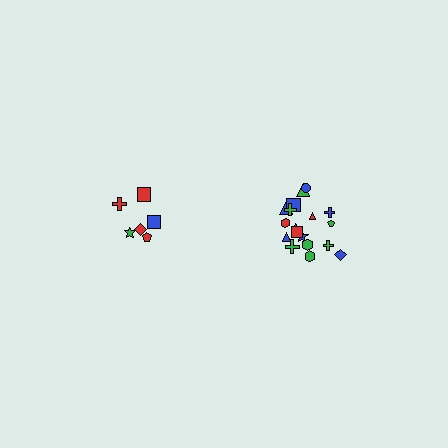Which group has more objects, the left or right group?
The right group.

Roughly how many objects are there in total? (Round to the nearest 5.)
Roughly 25 objects in total.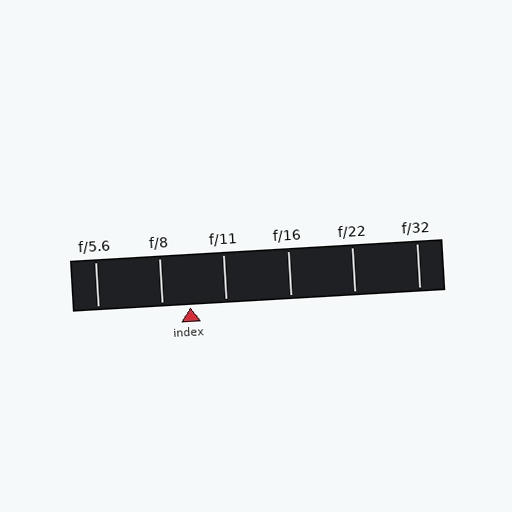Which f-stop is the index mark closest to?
The index mark is closest to f/8.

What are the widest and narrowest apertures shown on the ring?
The widest aperture shown is f/5.6 and the narrowest is f/32.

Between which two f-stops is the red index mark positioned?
The index mark is between f/8 and f/11.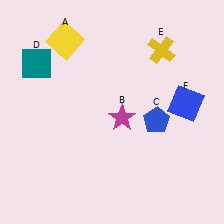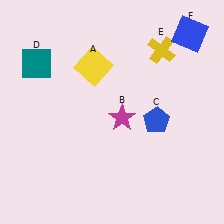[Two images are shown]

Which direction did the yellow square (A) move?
The yellow square (A) moved right.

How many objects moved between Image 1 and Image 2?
2 objects moved between the two images.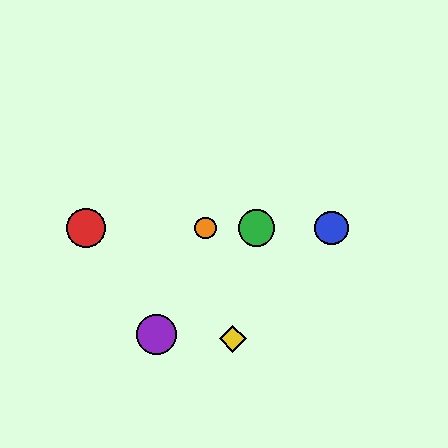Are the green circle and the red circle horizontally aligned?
Yes, both are at y≈228.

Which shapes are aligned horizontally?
The red circle, the blue circle, the green circle, the orange circle are aligned horizontally.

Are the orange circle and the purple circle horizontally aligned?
No, the orange circle is at y≈228 and the purple circle is at y≈334.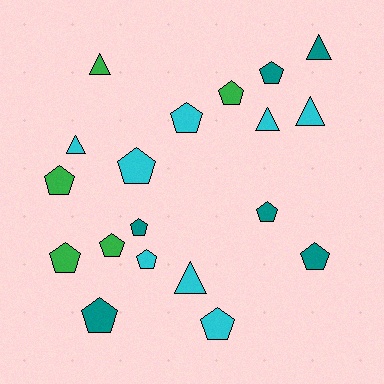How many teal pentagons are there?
There are 5 teal pentagons.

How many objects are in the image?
There are 19 objects.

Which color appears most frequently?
Cyan, with 8 objects.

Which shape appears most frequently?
Pentagon, with 13 objects.